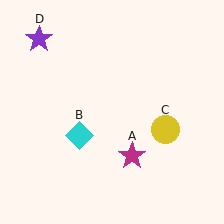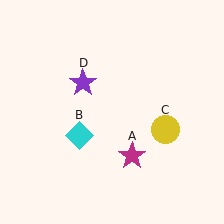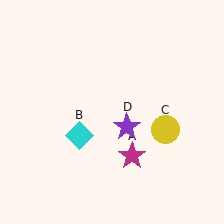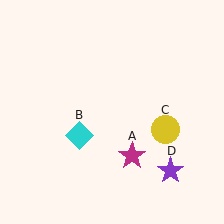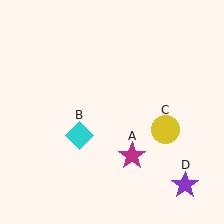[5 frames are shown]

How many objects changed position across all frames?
1 object changed position: purple star (object D).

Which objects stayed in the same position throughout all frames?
Magenta star (object A) and cyan diamond (object B) and yellow circle (object C) remained stationary.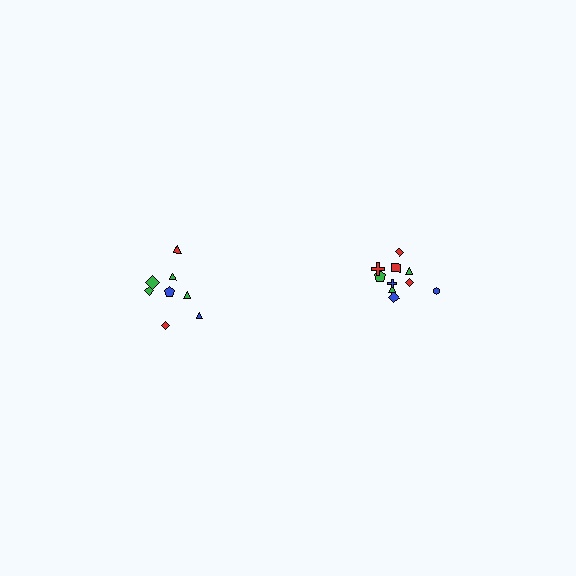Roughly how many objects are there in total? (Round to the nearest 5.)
Roughly 20 objects in total.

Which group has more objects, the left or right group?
The right group.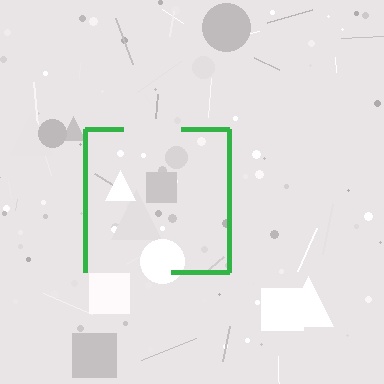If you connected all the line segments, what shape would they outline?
They would outline a square.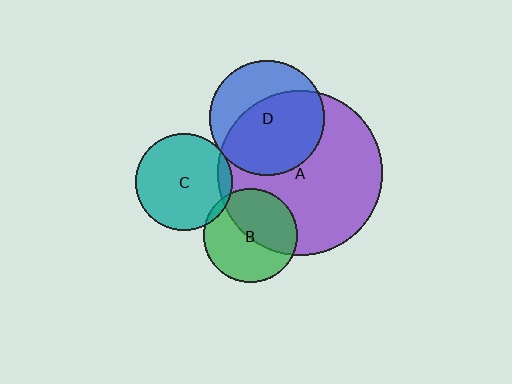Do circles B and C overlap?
Yes.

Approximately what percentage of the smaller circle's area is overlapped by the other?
Approximately 5%.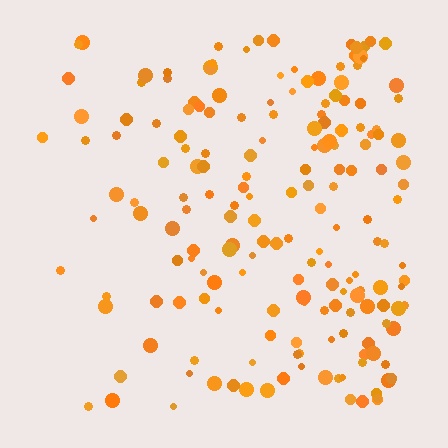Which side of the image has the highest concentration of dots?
The right.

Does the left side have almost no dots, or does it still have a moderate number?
Still a moderate number, just noticeably fewer than the right.